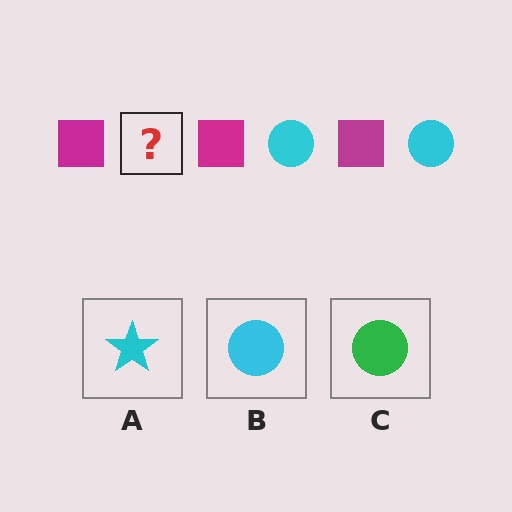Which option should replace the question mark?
Option B.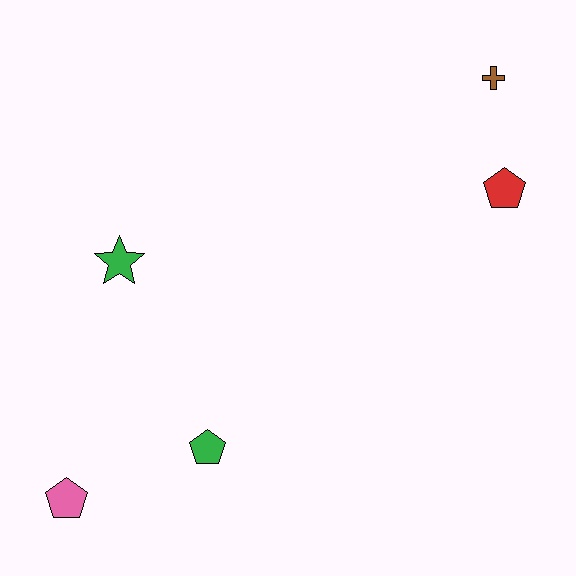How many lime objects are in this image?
There are no lime objects.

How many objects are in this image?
There are 5 objects.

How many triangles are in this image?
There are no triangles.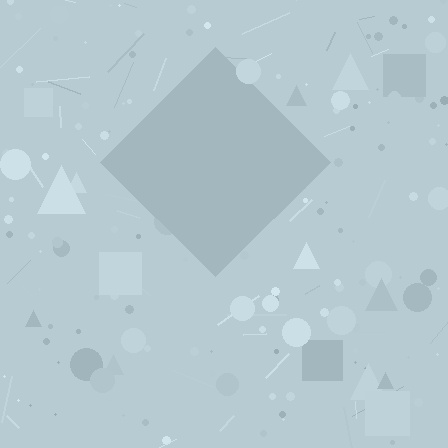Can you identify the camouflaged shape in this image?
The camouflaged shape is a diamond.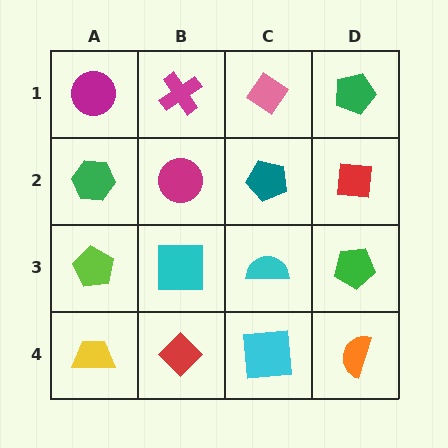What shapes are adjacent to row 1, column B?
A magenta circle (row 2, column B), a magenta circle (row 1, column A), a pink diamond (row 1, column C).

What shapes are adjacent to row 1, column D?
A red square (row 2, column D), a pink diamond (row 1, column C).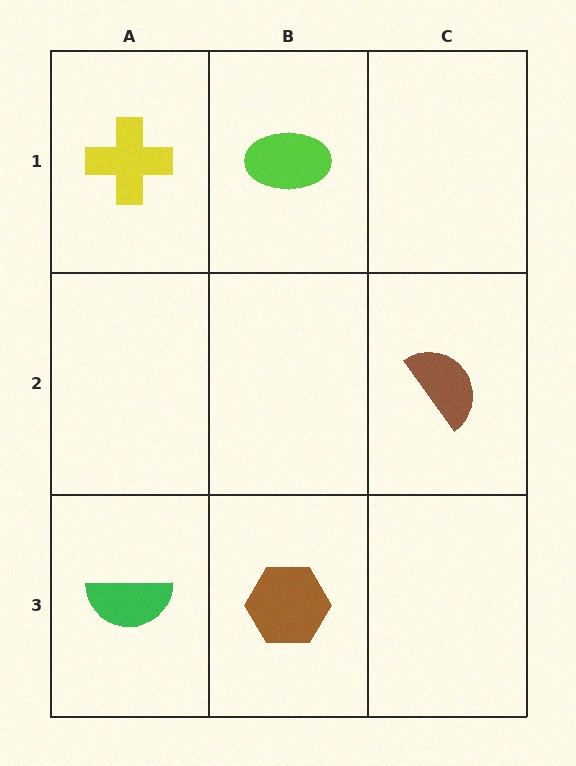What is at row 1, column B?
A lime ellipse.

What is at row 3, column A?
A green semicircle.